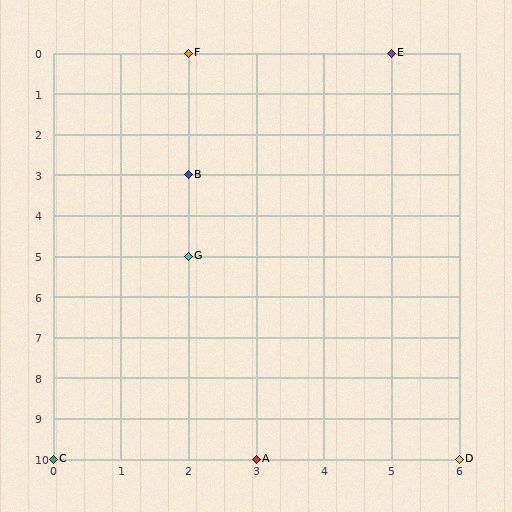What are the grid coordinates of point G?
Point G is at grid coordinates (2, 5).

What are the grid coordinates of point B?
Point B is at grid coordinates (2, 3).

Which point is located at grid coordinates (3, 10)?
Point A is at (3, 10).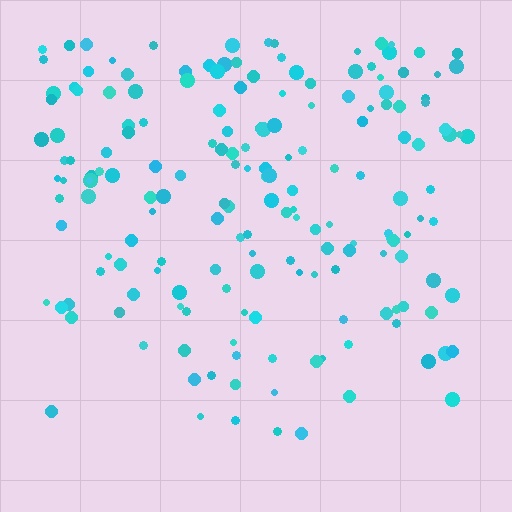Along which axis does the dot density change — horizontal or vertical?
Vertical.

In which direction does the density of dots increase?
From bottom to top, with the top side densest.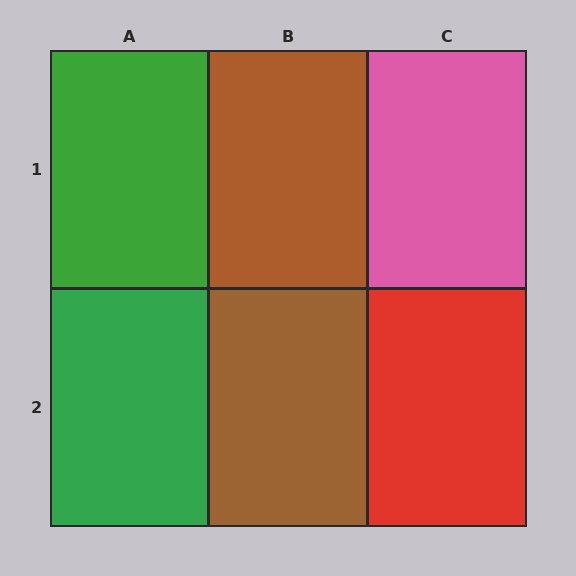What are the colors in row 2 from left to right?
Green, brown, red.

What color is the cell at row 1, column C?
Pink.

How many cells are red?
1 cell is red.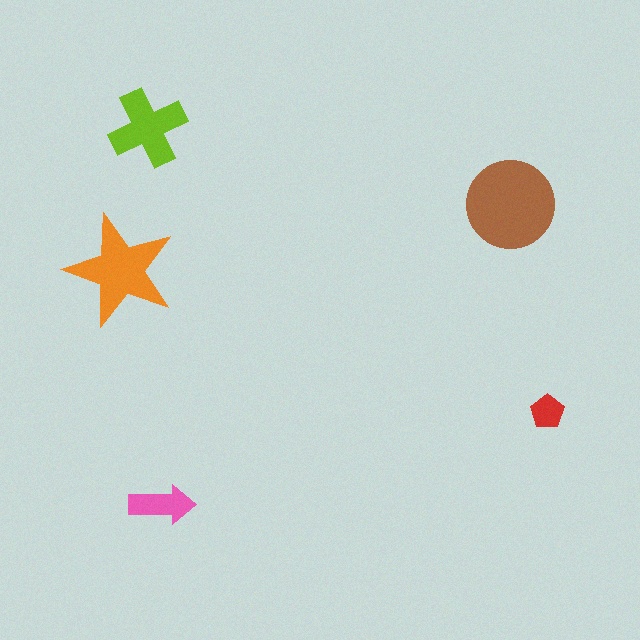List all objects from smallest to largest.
The red pentagon, the pink arrow, the lime cross, the orange star, the brown circle.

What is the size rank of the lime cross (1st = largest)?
3rd.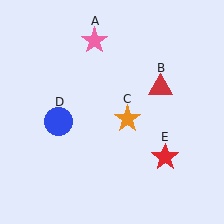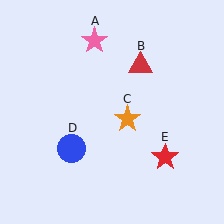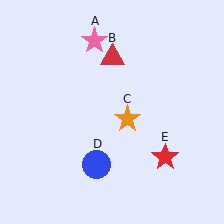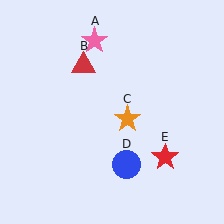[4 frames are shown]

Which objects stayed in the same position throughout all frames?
Pink star (object A) and orange star (object C) and red star (object E) remained stationary.